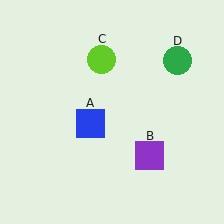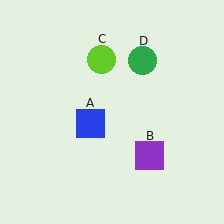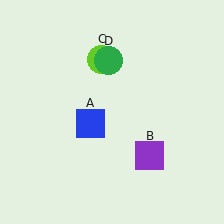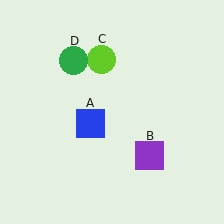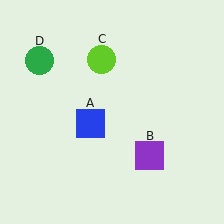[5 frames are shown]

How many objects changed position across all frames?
1 object changed position: green circle (object D).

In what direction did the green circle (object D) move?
The green circle (object D) moved left.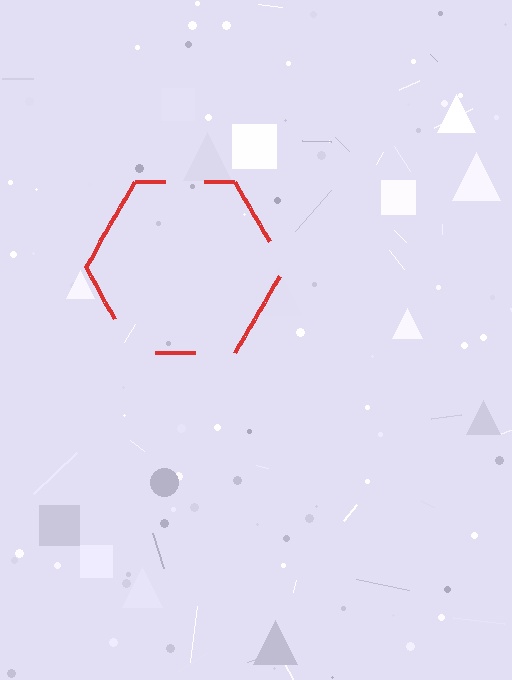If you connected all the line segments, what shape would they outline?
They would outline a hexagon.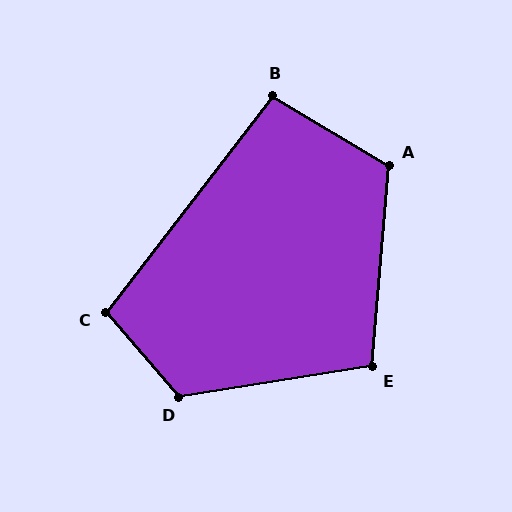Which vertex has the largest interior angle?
D, at approximately 122 degrees.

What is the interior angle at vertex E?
Approximately 104 degrees (obtuse).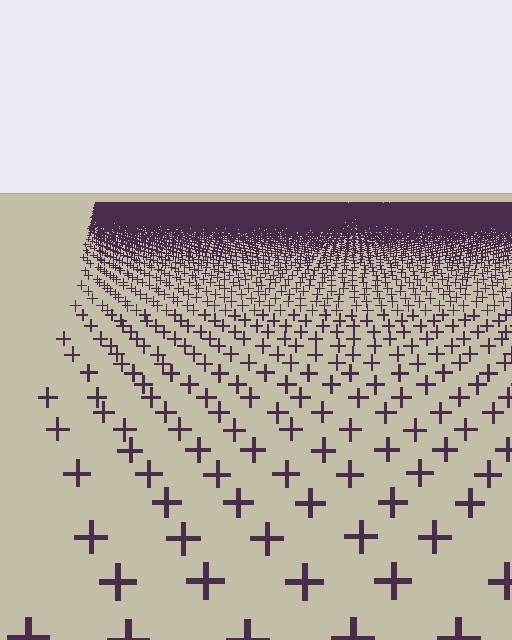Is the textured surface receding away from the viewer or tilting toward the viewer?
The surface is receding away from the viewer. Texture elements get smaller and denser toward the top.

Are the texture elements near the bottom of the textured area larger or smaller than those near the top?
Larger. Near the bottom, elements are closer to the viewer and appear at a bigger on-screen size.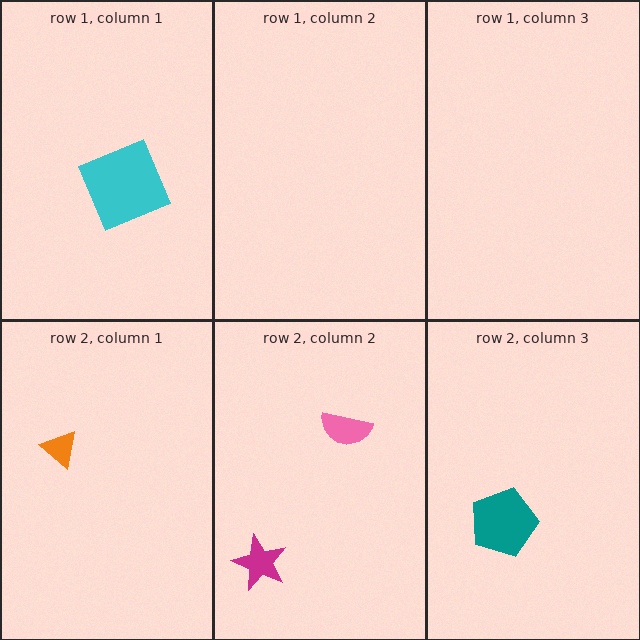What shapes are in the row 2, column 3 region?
The teal pentagon.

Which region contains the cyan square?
The row 1, column 1 region.